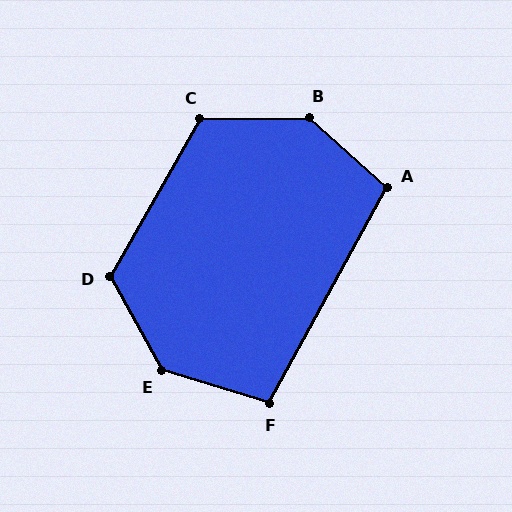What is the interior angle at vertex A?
Approximately 103 degrees (obtuse).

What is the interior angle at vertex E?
Approximately 136 degrees (obtuse).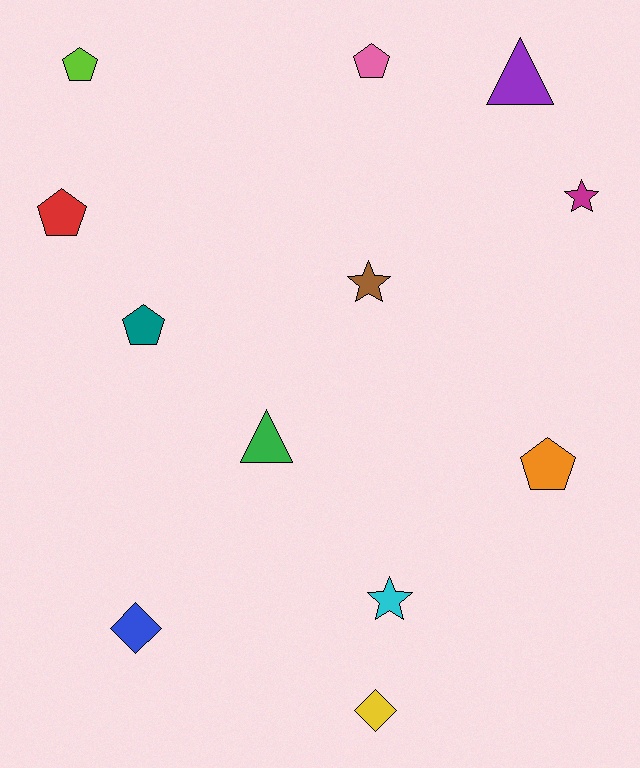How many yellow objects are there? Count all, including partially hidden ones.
There is 1 yellow object.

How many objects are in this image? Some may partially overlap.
There are 12 objects.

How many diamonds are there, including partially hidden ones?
There are 2 diamonds.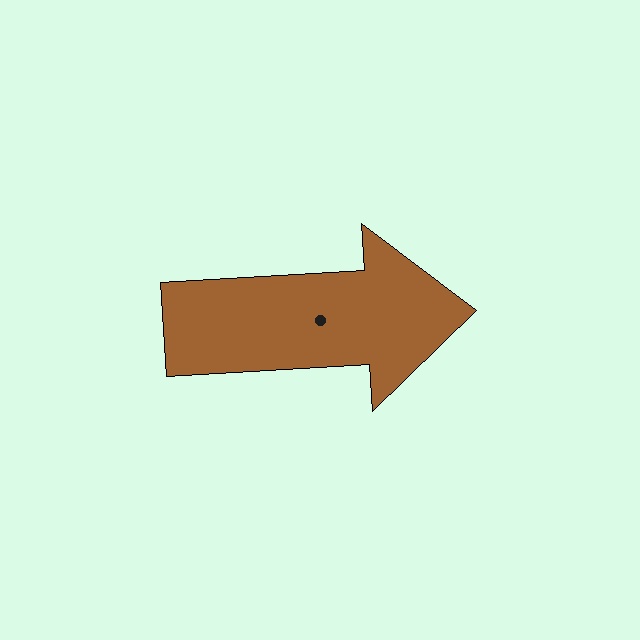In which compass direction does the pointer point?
East.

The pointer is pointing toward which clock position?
Roughly 3 o'clock.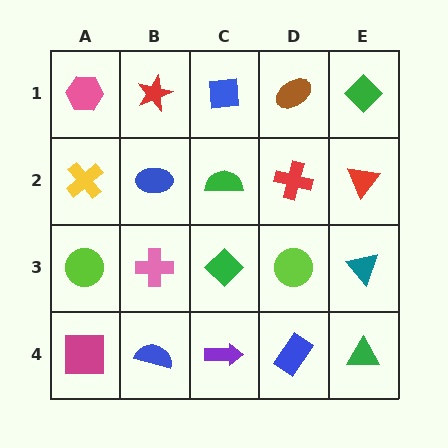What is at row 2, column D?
A red cross.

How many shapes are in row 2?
5 shapes.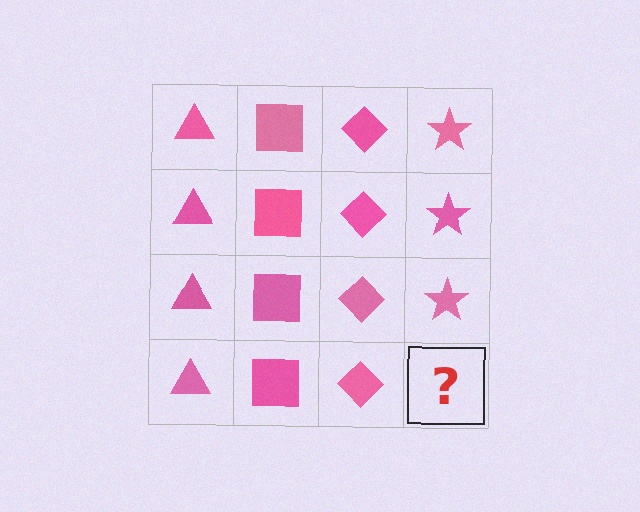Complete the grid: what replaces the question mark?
The question mark should be replaced with a pink star.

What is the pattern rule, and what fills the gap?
The rule is that each column has a consistent shape. The gap should be filled with a pink star.